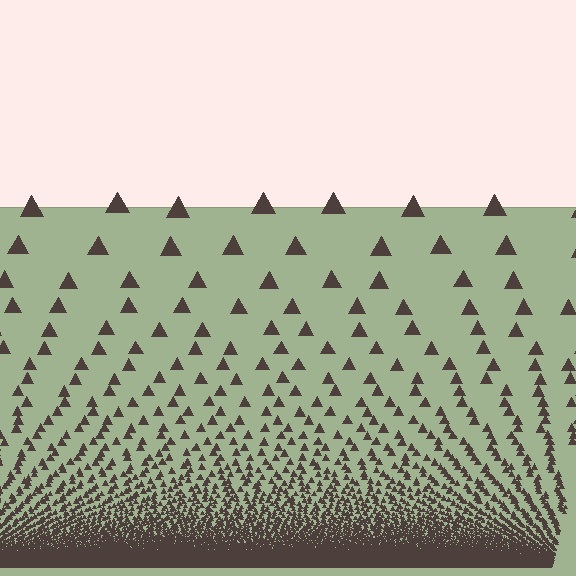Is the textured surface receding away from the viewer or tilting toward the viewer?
The surface appears to tilt toward the viewer. Texture elements get larger and sparser toward the top.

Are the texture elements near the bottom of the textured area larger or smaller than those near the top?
Smaller. The gradient is inverted — elements near the bottom are smaller and denser.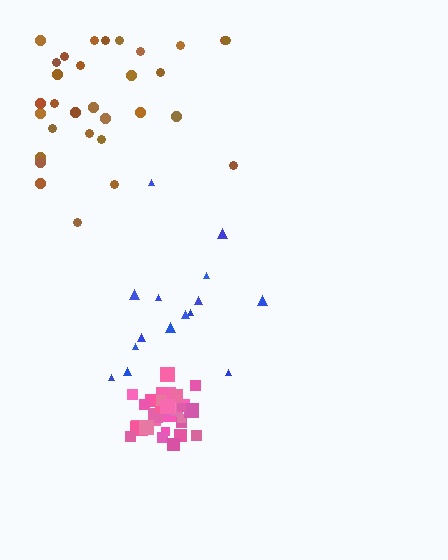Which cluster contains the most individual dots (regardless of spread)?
Pink (35).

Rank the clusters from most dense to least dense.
pink, brown, blue.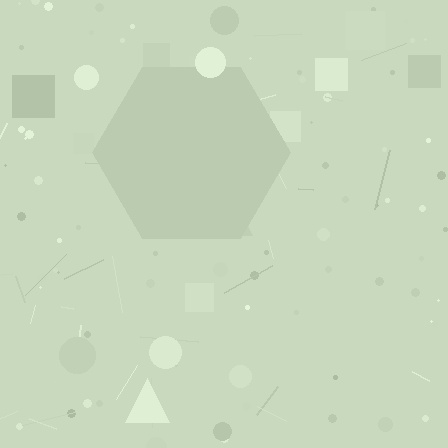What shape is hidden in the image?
A hexagon is hidden in the image.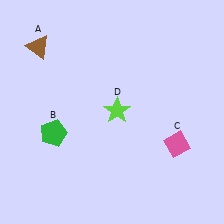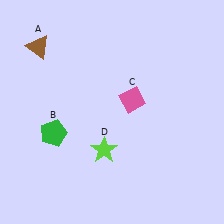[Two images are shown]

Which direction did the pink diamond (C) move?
The pink diamond (C) moved up.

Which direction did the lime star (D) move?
The lime star (D) moved down.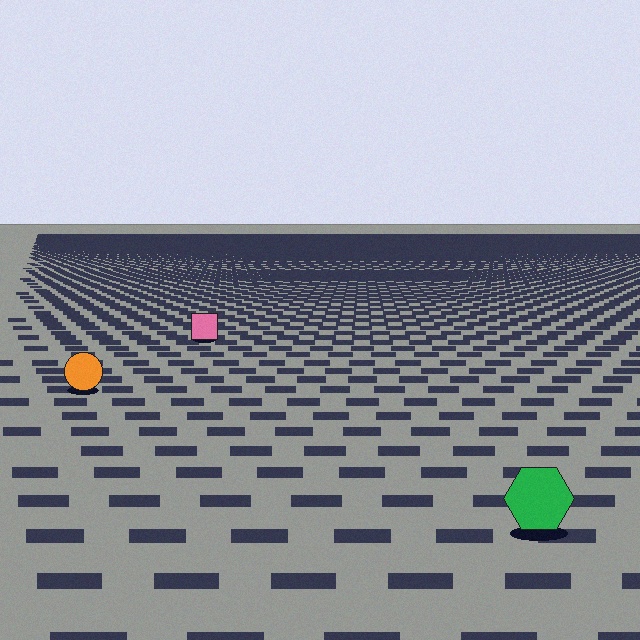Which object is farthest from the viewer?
The pink square is farthest from the viewer. It appears smaller and the ground texture around it is denser.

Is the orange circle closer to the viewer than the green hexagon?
No. The green hexagon is closer — you can tell from the texture gradient: the ground texture is coarser near it.